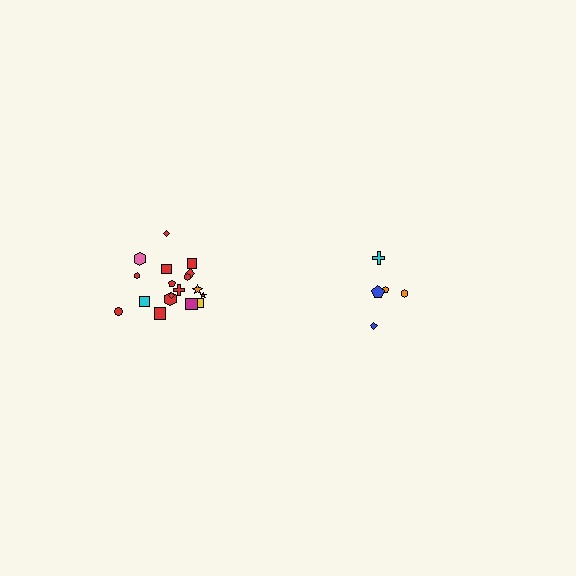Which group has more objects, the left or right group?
The left group.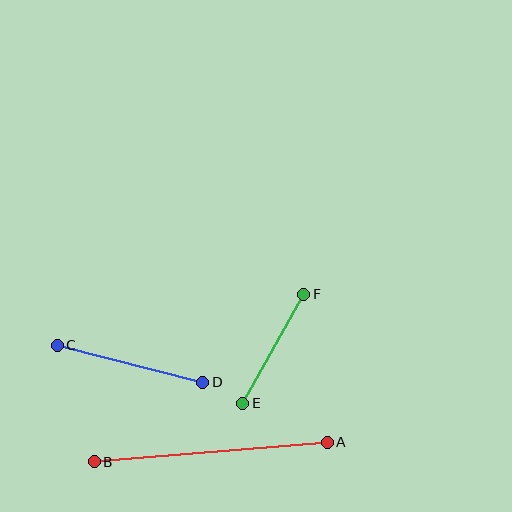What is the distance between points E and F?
The distance is approximately 125 pixels.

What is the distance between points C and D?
The distance is approximately 150 pixels.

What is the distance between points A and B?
The distance is approximately 234 pixels.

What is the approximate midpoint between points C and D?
The midpoint is at approximately (130, 364) pixels.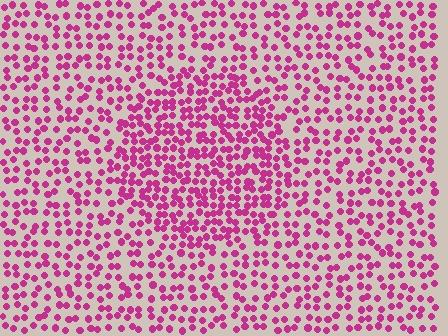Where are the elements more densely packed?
The elements are more densely packed inside the circle boundary.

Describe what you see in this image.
The image contains small magenta elements arranged at two different densities. A circle-shaped region is visible where the elements are more densely packed than the surrounding area.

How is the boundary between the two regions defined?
The boundary is defined by a change in element density (approximately 1.7x ratio). All elements are the same color, size, and shape.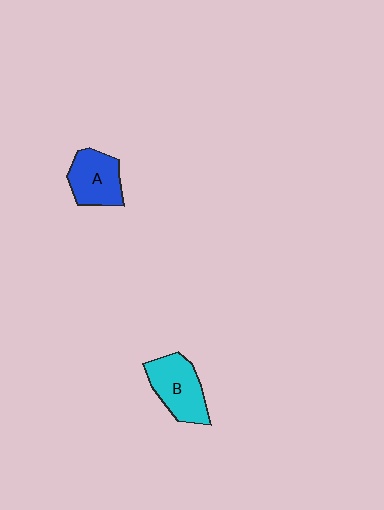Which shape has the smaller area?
Shape A (blue).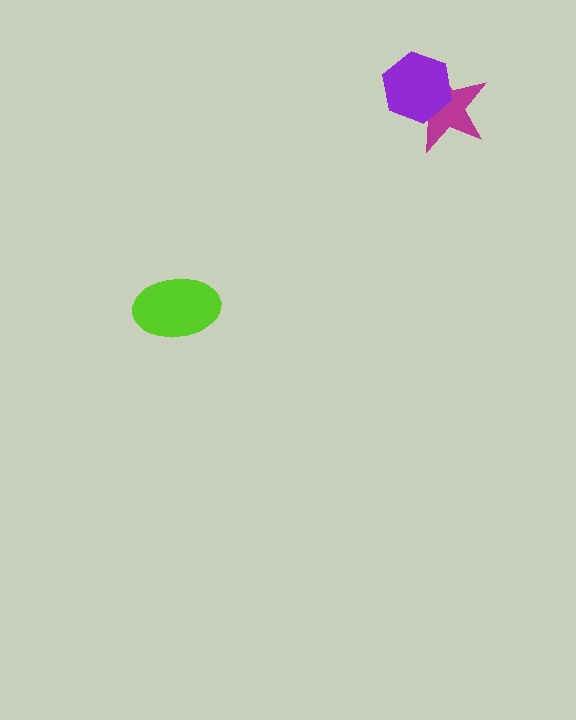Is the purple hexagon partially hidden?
No, no other shape covers it.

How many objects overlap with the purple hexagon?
1 object overlaps with the purple hexagon.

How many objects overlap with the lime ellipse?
0 objects overlap with the lime ellipse.